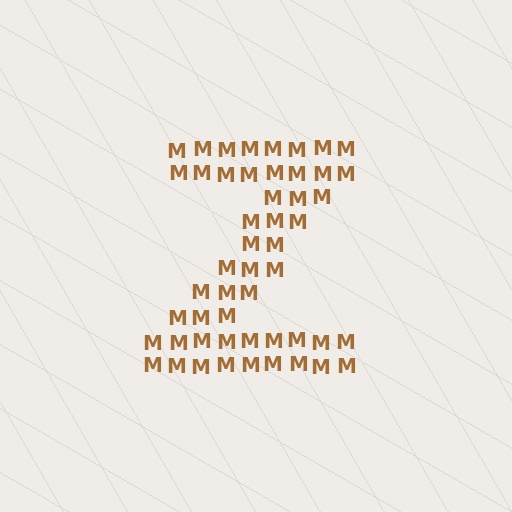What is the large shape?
The large shape is the letter Z.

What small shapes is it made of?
It is made of small letter M's.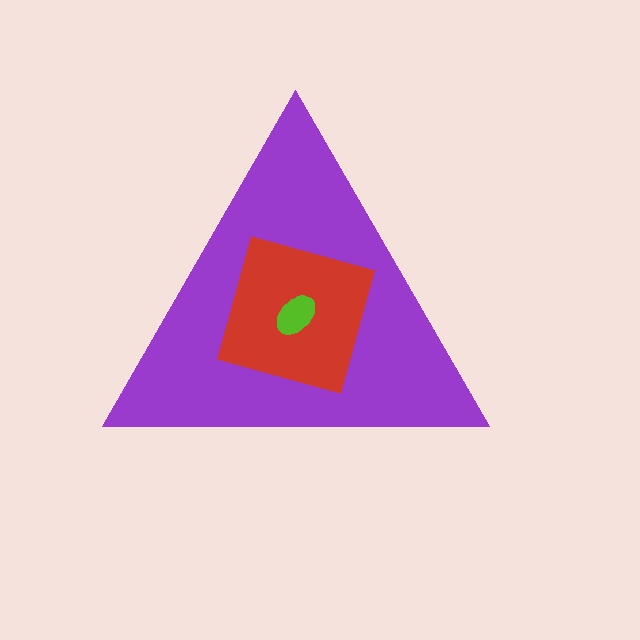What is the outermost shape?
The purple triangle.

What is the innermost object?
The lime ellipse.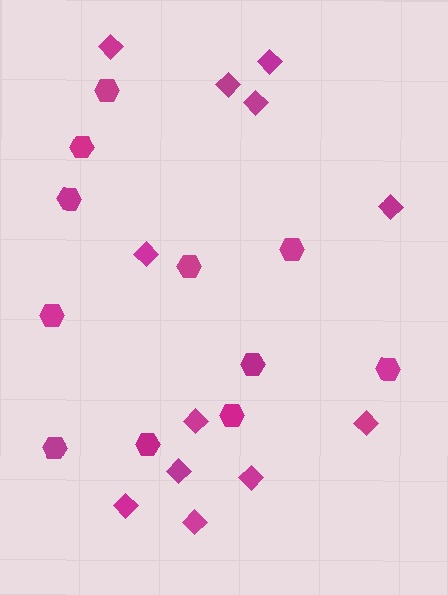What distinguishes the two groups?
There are 2 groups: one group of hexagons (11) and one group of diamonds (12).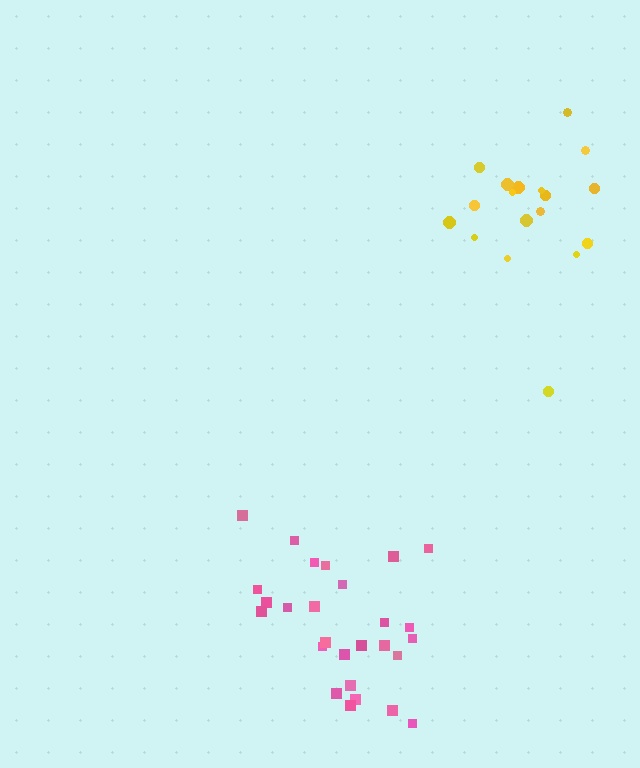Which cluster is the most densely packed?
Pink.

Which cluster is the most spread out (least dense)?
Yellow.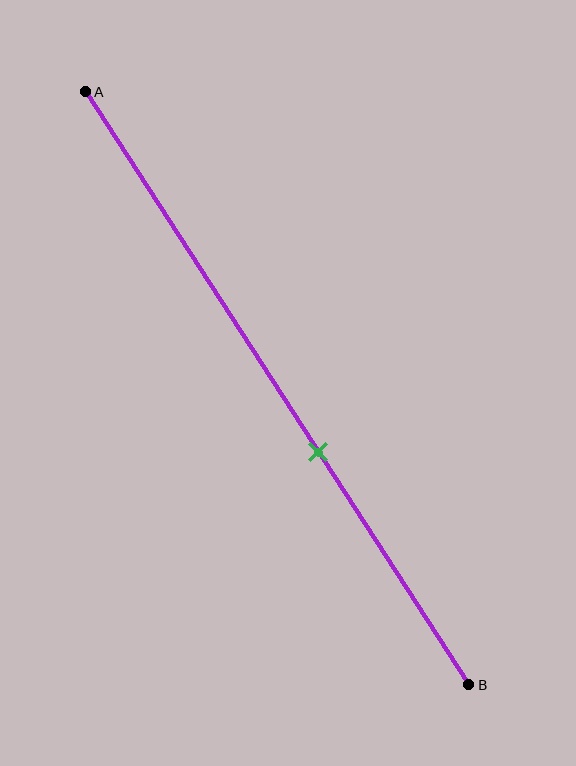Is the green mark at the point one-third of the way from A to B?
No, the mark is at about 60% from A, not at the 33% one-third point.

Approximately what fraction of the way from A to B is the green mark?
The green mark is approximately 60% of the way from A to B.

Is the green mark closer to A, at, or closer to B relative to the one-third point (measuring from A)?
The green mark is closer to point B than the one-third point of segment AB.